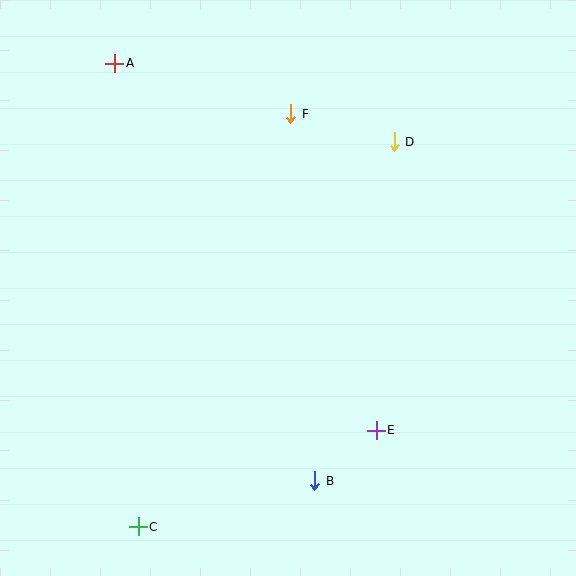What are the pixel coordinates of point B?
Point B is at (315, 481).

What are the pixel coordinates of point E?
Point E is at (376, 431).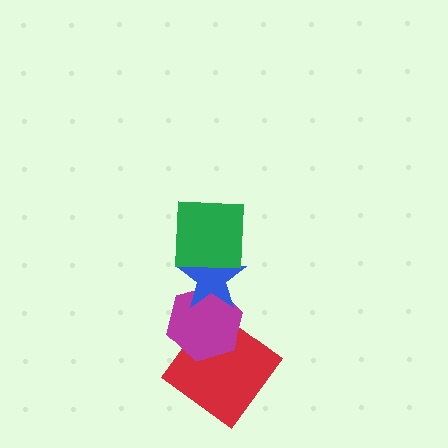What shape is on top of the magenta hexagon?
The blue star is on top of the magenta hexagon.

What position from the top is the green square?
The green square is 1st from the top.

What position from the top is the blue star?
The blue star is 2nd from the top.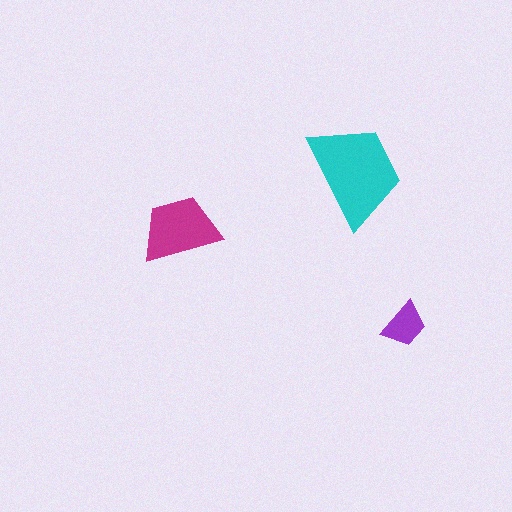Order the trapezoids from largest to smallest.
the cyan one, the magenta one, the purple one.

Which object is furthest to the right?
The purple trapezoid is rightmost.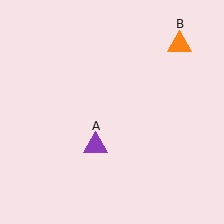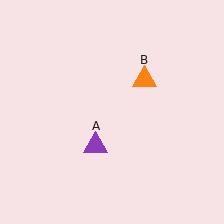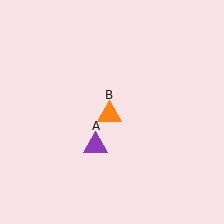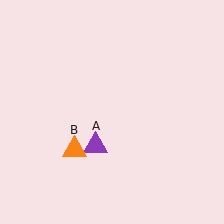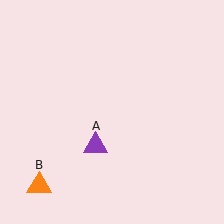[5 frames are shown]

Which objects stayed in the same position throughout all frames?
Purple triangle (object A) remained stationary.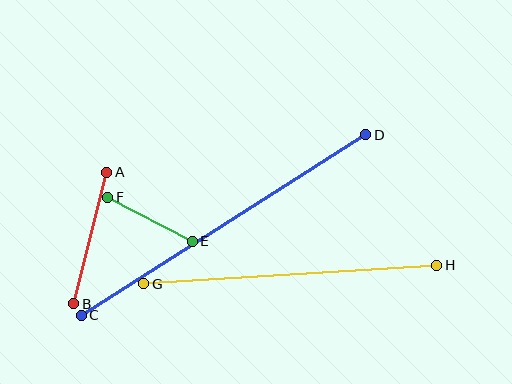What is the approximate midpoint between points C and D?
The midpoint is at approximately (224, 225) pixels.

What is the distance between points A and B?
The distance is approximately 136 pixels.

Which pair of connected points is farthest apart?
Points C and D are farthest apart.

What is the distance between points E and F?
The distance is approximately 96 pixels.